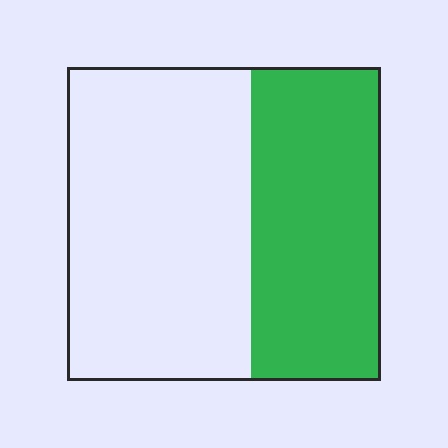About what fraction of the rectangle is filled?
About two fifths (2/5).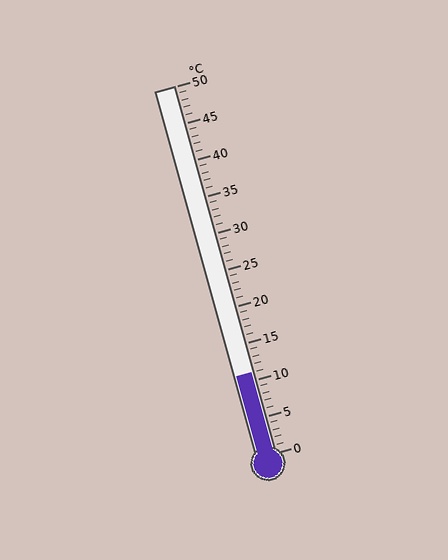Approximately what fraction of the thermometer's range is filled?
The thermometer is filled to approximately 20% of its range.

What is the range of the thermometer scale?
The thermometer scale ranges from 0°C to 50°C.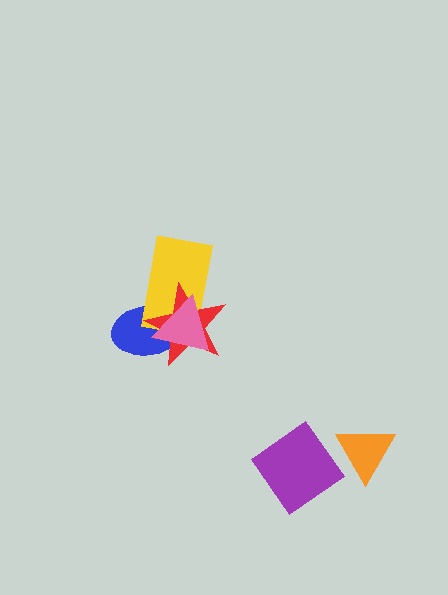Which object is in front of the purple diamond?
The orange triangle is in front of the purple diamond.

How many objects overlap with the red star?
3 objects overlap with the red star.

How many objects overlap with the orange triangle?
1 object overlaps with the orange triangle.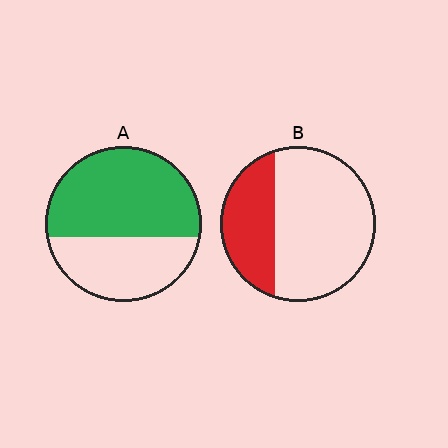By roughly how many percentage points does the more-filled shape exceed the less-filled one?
By roughly 30 percentage points (A over B).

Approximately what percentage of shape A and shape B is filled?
A is approximately 60% and B is approximately 30%.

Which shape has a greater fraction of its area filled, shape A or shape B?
Shape A.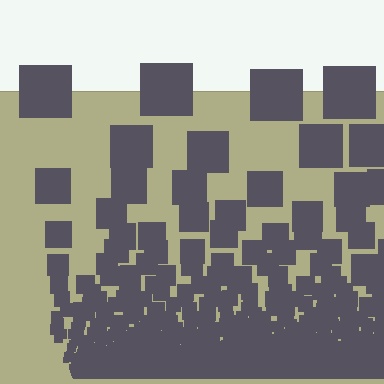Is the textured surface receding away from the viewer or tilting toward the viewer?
The surface appears to tilt toward the viewer. Texture elements get larger and sparser toward the top.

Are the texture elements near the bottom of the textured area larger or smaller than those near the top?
Smaller. The gradient is inverted — elements near the bottom are smaller and denser.